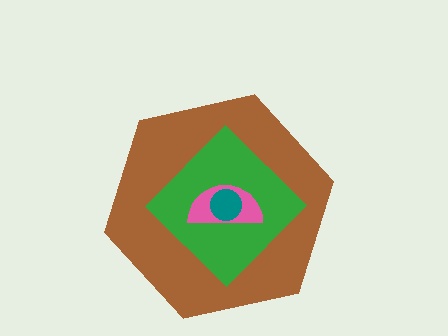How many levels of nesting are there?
4.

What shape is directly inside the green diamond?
The pink semicircle.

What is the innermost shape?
The teal circle.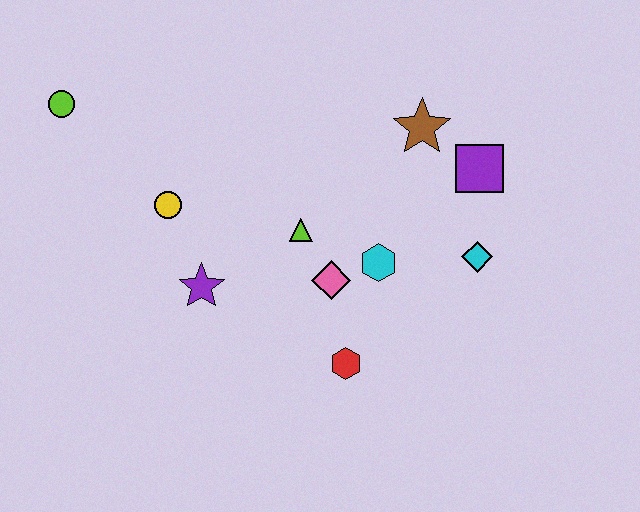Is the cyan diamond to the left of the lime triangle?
No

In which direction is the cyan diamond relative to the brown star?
The cyan diamond is below the brown star.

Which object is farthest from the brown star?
The lime circle is farthest from the brown star.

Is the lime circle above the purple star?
Yes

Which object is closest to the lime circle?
The yellow circle is closest to the lime circle.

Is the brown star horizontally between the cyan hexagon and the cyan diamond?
Yes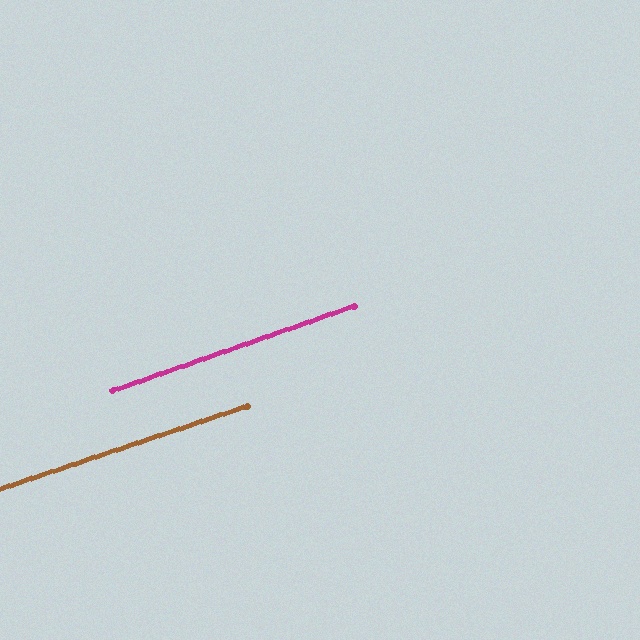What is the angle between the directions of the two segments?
Approximately 1 degree.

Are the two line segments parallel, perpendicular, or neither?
Parallel — their directions differ by only 0.9°.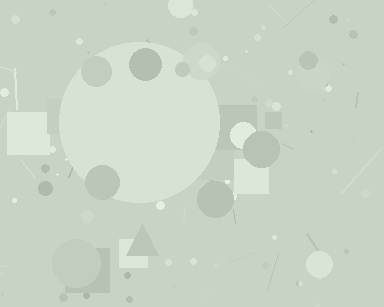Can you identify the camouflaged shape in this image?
The camouflaged shape is a circle.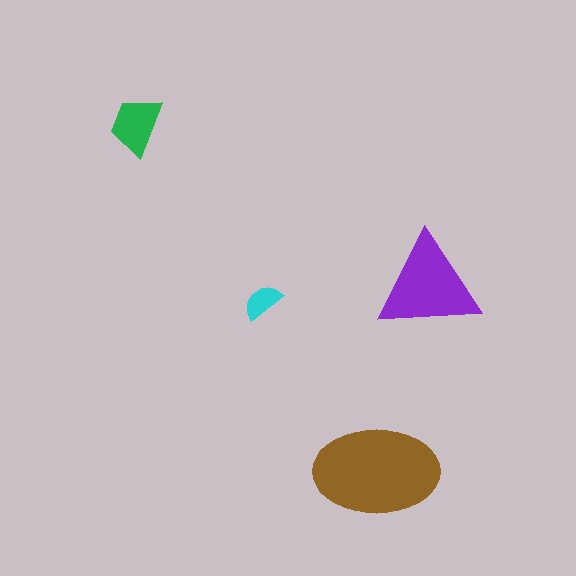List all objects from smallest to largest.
The cyan semicircle, the green trapezoid, the purple triangle, the brown ellipse.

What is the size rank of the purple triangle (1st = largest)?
2nd.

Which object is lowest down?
The brown ellipse is bottommost.